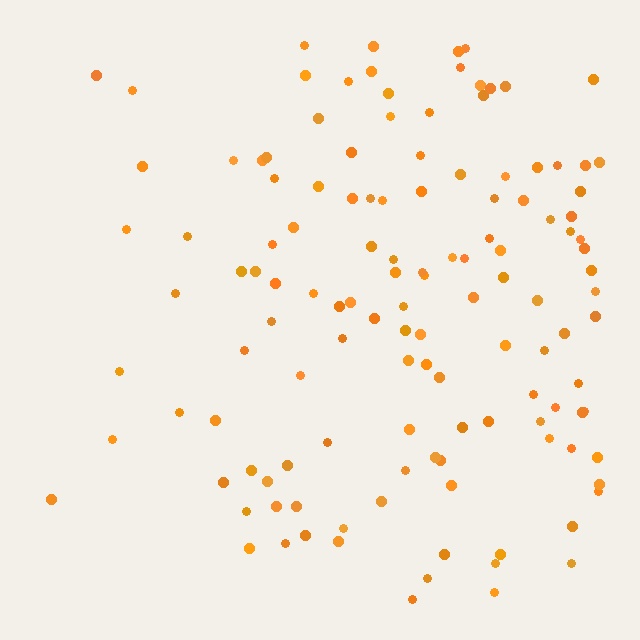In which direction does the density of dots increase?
From left to right, with the right side densest.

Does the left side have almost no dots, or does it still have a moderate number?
Still a moderate number, just noticeably fewer than the right.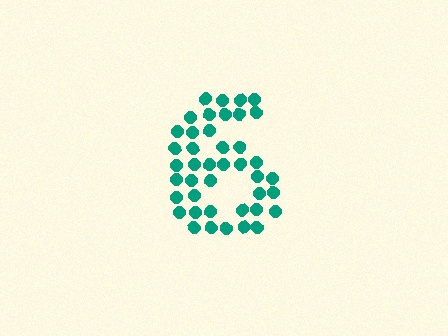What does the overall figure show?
The overall figure shows the digit 6.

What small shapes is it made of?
It is made of small circles.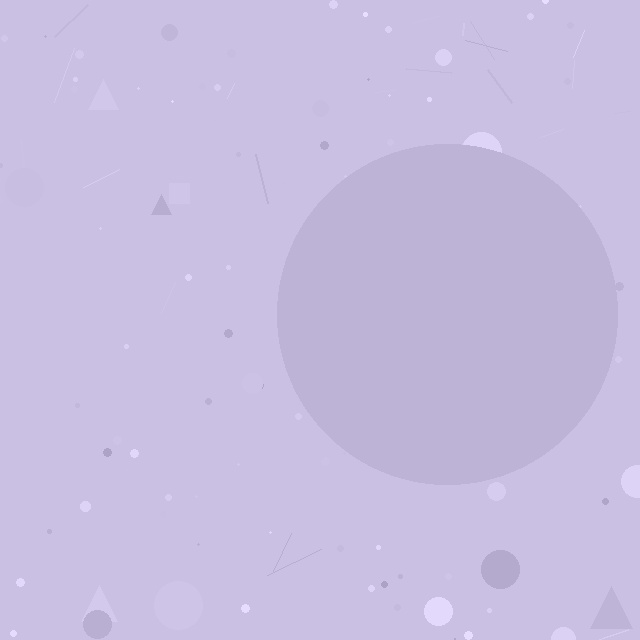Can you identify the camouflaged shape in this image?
The camouflaged shape is a circle.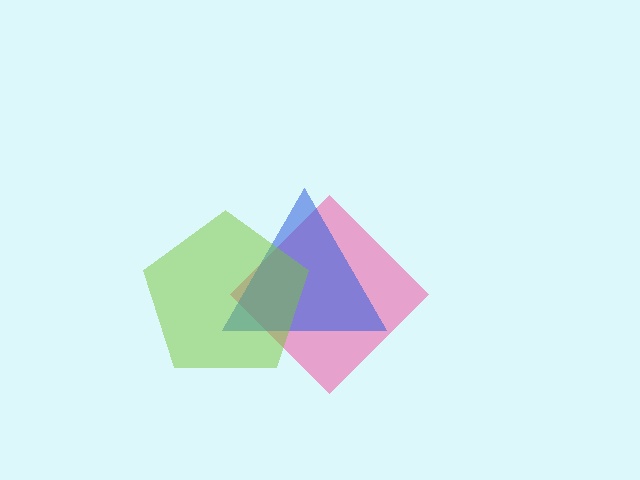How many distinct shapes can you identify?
There are 3 distinct shapes: a pink diamond, a blue triangle, a lime pentagon.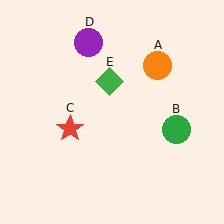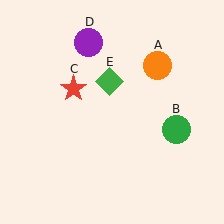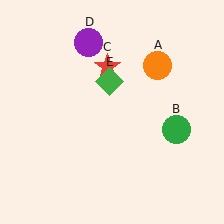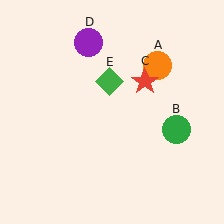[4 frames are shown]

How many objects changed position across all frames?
1 object changed position: red star (object C).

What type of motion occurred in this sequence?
The red star (object C) rotated clockwise around the center of the scene.